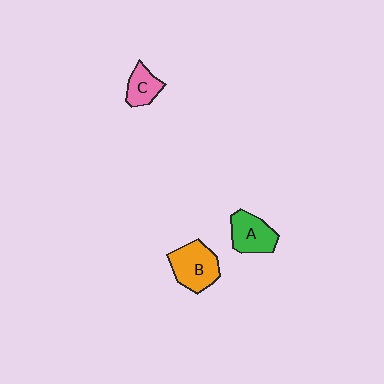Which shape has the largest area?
Shape B (orange).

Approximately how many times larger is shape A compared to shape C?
Approximately 1.5 times.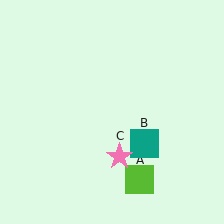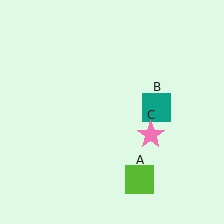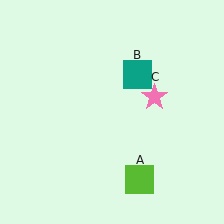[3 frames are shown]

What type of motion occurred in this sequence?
The teal square (object B), pink star (object C) rotated counterclockwise around the center of the scene.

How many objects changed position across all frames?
2 objects changed position: teal square (object B), pink star (object C).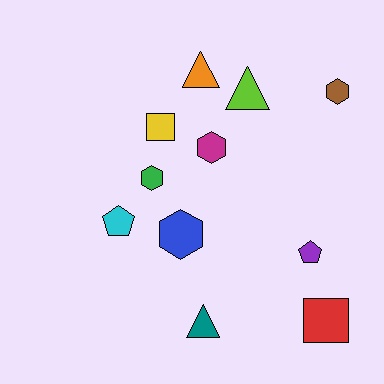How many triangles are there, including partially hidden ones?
There are 3 triangles.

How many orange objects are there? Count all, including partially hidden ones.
There is 1 orange object.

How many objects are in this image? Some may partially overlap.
There are 11 objects.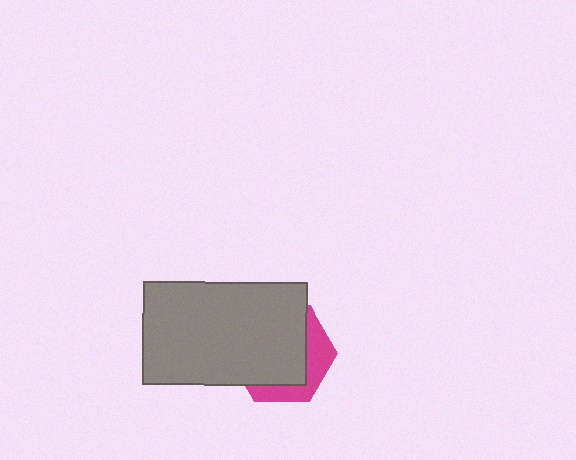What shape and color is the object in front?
The object in front is a gray rectangle.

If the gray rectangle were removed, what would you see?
You would see the complete magenta hexagon.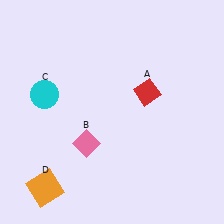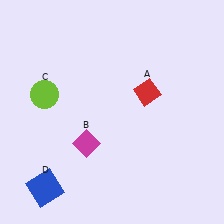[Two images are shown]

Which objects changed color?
B changed from pink to magenta. C changed from cyan to lime. D changed from orange to blue.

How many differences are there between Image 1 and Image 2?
There are 3 differences between the two images.